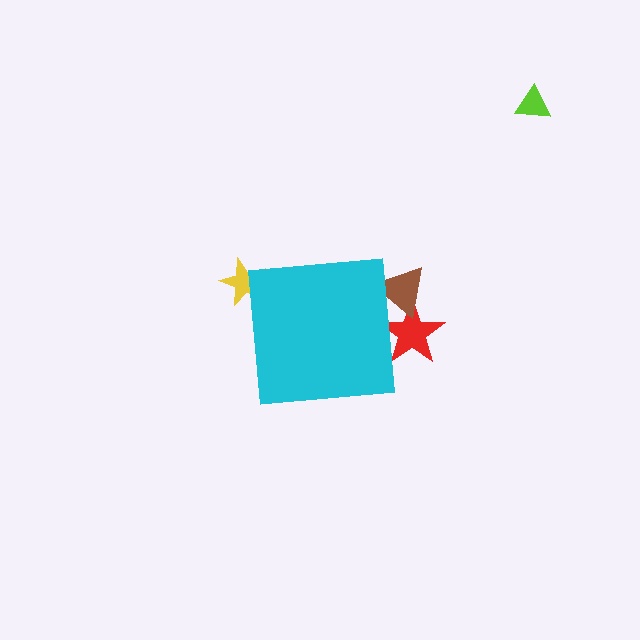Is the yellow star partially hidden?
Yes, the yellow star is partially hidden behind the cyan square.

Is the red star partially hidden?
Yes, the red star is partially hidden behind the cyan square.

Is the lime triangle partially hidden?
No, the lime triangle is fully visible.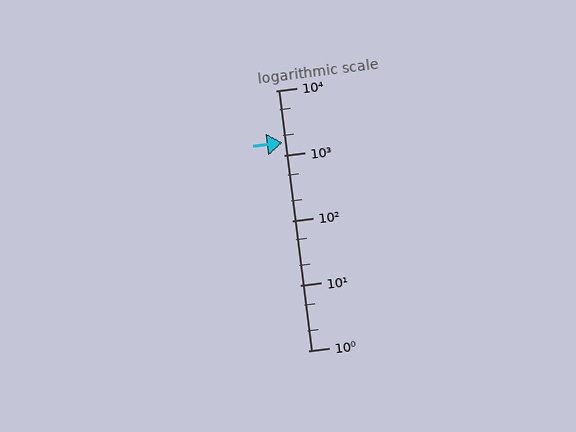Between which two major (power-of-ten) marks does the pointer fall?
The pointer is between 1000 and 10000.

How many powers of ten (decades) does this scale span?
The scale spans 4 decades, from 1 to 10000.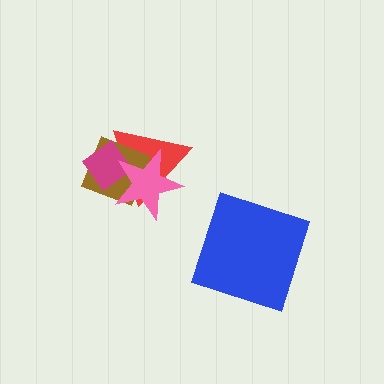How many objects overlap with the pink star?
3 objects overlap with the pink star.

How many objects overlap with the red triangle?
3 objects overlap with the red triangle.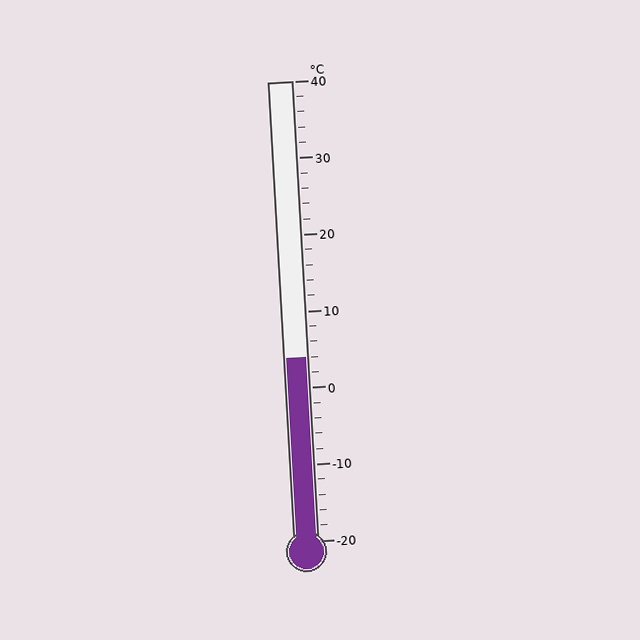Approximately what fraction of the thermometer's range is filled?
The thermometer is filled to approximately 40% of its range.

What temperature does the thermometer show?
The thermometer shows approximately 4°C.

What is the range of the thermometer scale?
The thermometer scale ranges from -20°C to 40°C.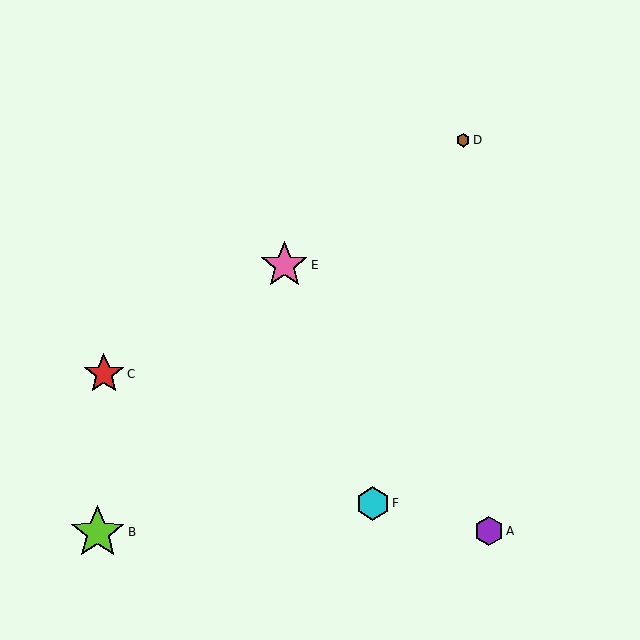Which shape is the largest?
The lime star (labeled B) is the largest.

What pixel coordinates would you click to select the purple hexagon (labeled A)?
Click at (489, 531) to select the purple hexagon A.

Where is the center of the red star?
The center of the red star is at (104, 374).